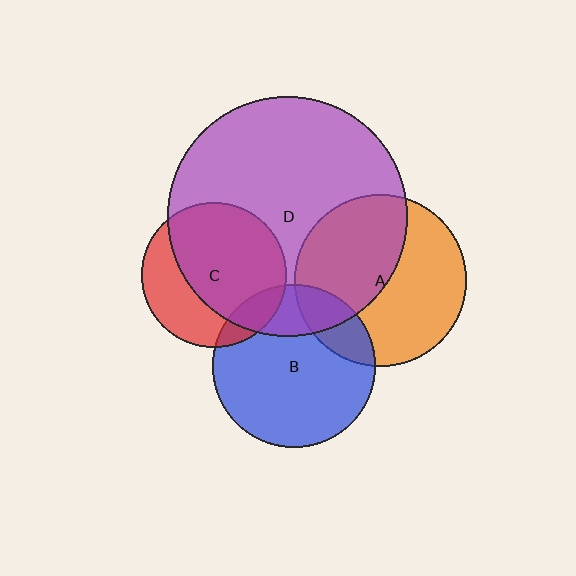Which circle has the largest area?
Circle D (purple).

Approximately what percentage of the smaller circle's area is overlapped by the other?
Approximately 45%.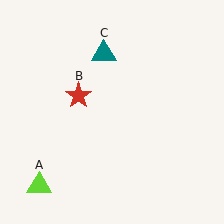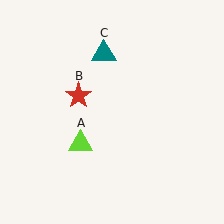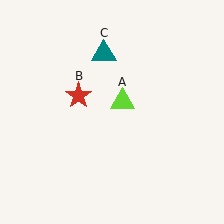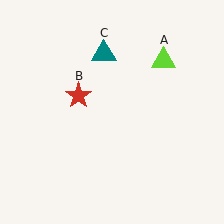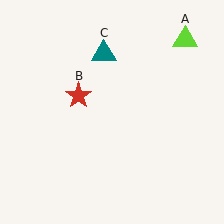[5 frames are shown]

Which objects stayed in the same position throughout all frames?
Red star (object B) and teal triangle (object C) remained stationary.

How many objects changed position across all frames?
1 object changed position: lime triangle (object A).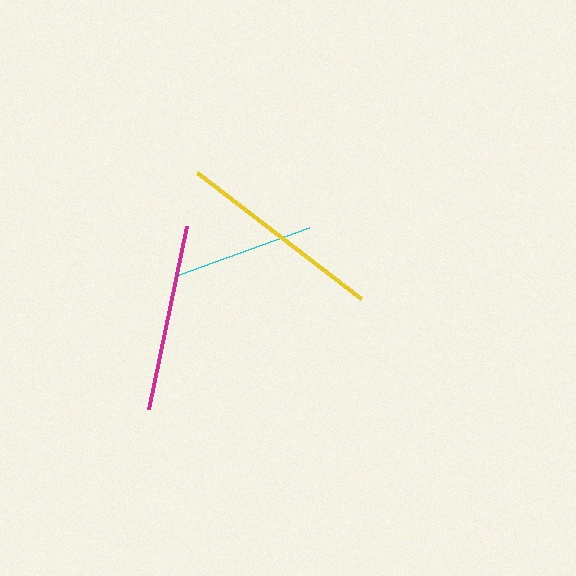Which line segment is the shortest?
The cyan line is the shortest at approximately 139 pixels.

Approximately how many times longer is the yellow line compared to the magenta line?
The yellow line is approximately 1.1 times the length of the magenta line.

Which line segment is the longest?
The yellow line is the longest at approximately 207 pixels.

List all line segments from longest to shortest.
From longest to shortest: yellow, magenta, cyan.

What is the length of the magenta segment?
The magenta segment is approximately 187 pixels long.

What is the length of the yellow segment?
The yellow segment is approximately 207 pixels long.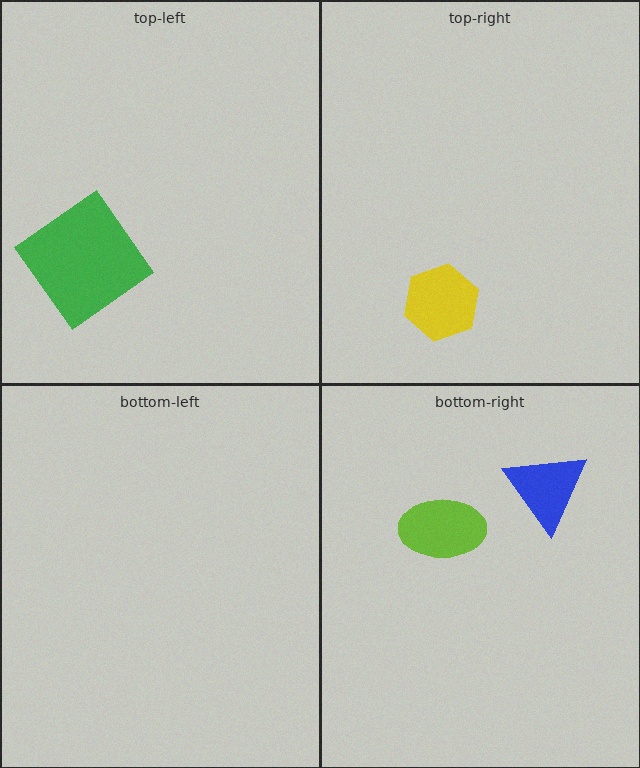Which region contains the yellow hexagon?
The top-right region.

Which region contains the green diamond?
The top-left region.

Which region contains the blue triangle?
The bottom-right region.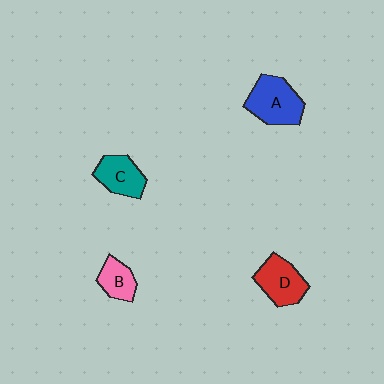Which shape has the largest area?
Shape A (blue).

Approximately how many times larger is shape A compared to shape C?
Approximately 1.3 times.